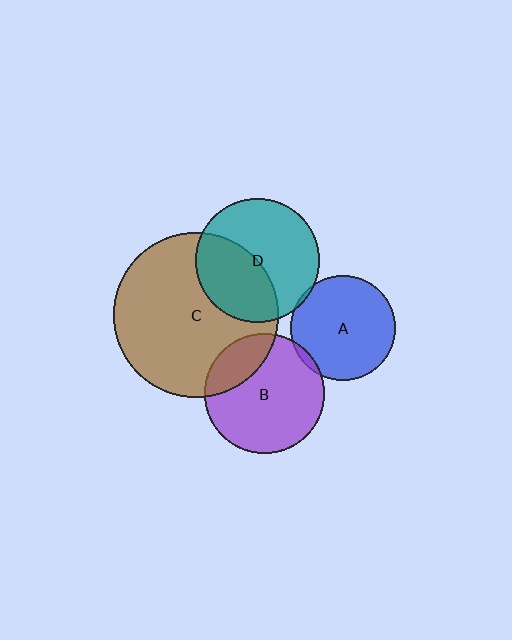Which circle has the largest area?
Circle C (brown).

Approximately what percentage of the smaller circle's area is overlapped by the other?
Approximately 5%.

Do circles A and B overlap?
Yes.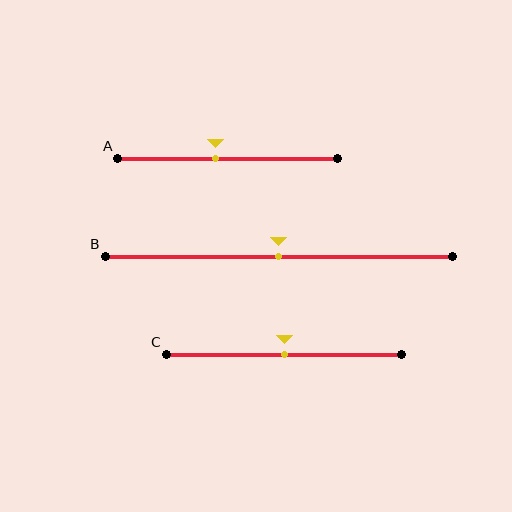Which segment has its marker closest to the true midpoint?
Segment B has its marker closest to the true midpoint.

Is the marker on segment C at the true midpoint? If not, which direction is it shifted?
Yes, the marker on segment C is at the true midpoint.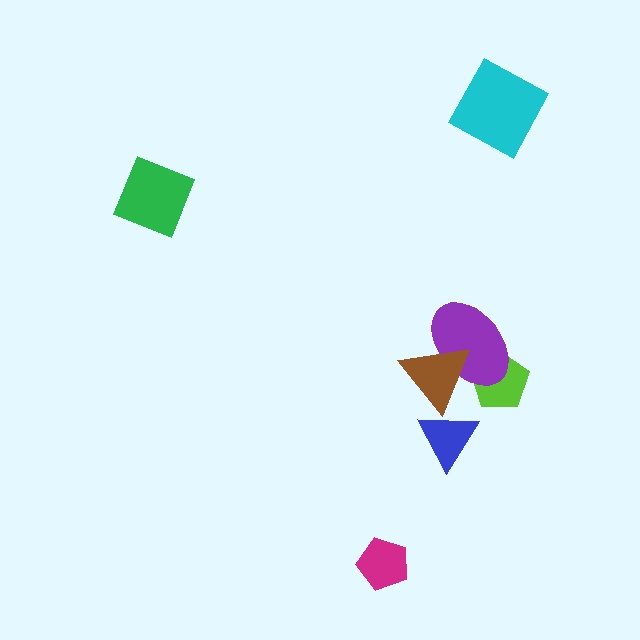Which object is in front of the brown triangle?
The blue triangle is in front of the brown triangle.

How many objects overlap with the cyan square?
0 objects overlap with the cyan square.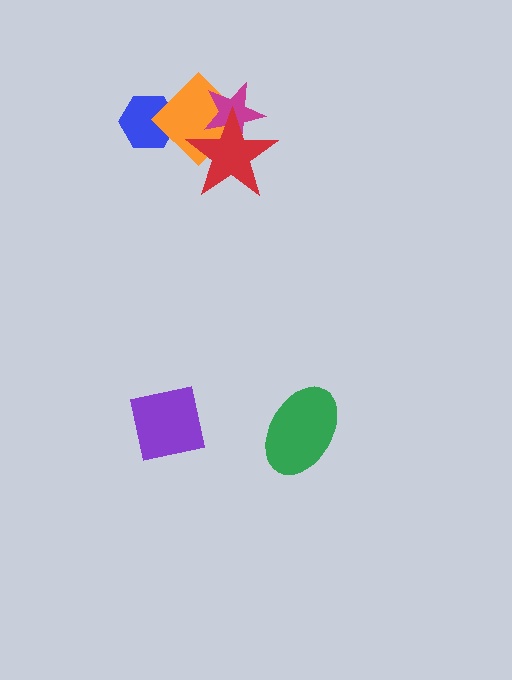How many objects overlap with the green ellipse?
0 objects overlap with the green ellipse.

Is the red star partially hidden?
No, no other shape covers it.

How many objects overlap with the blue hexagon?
1 object overlaps with the blue hexagon.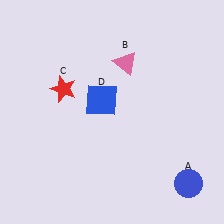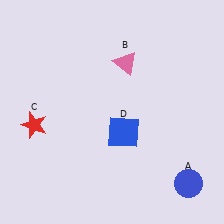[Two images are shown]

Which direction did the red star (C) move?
The red star (C) moved down.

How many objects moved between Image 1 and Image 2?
2 objects moved between the two images.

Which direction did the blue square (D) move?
The blue square (D) moved down.